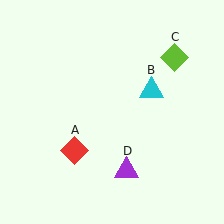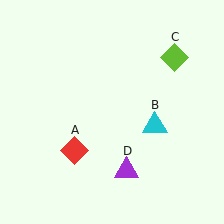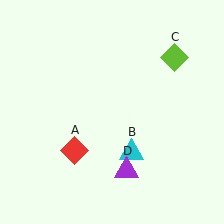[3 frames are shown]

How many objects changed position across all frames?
1 object changed position: cyan triangle (object B).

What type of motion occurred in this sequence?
The cyan triangle (object B) rotated clockwise around the center of the scene.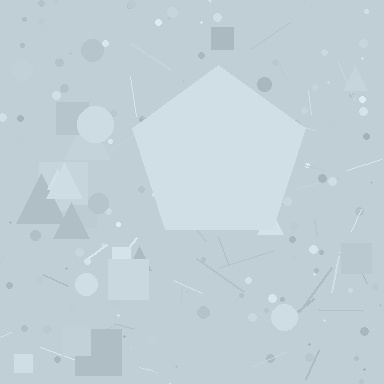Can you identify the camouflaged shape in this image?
The camouflaged shape is a pentagon.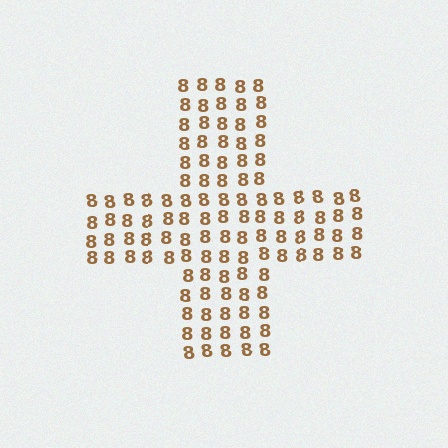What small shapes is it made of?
It is made of small digit 8's.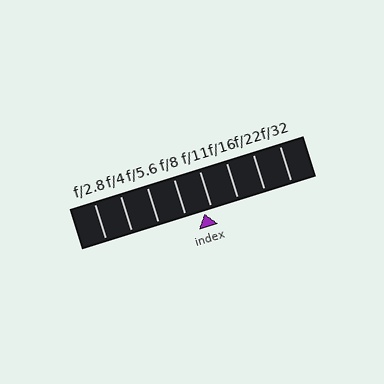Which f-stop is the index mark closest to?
The index mark is closest to f/11.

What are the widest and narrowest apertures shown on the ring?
The widest aperture shown is f/2.8 and the narrowest is f/32.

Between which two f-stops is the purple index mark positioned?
The index mark is between f/8 and f/11.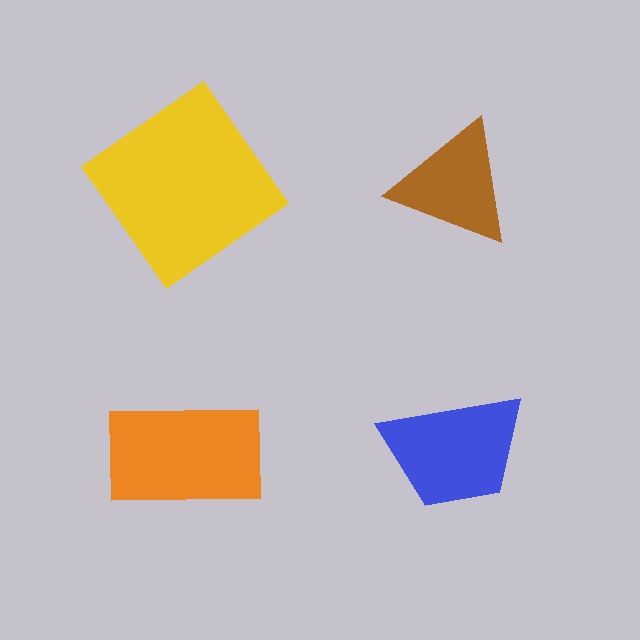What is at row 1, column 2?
A brown triangle.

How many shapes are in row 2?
2 shapes.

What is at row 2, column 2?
A blue trapezoid.